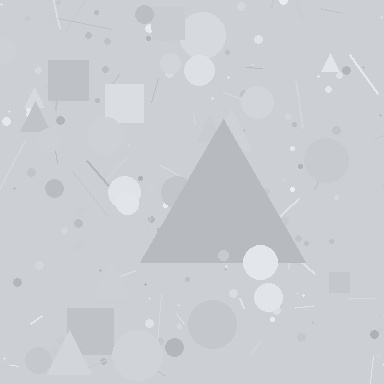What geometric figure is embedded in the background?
A triangle is embedded in the background.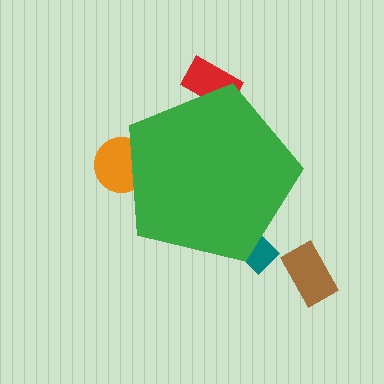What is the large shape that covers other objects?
A green pentagon.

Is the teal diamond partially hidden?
Yes, the teal diamond is partially hidden behind the green pentagon.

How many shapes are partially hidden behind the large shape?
3 shapes are partially hidden.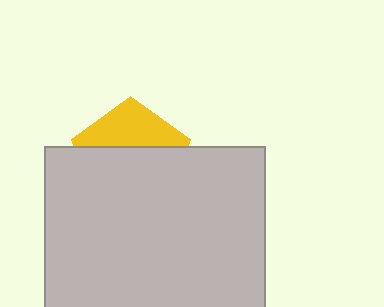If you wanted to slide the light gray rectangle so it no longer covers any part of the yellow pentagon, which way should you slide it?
Slide it down — that is the most direct way to separate the two shapes.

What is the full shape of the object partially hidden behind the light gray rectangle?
The partially hidden object is a yellow pentagon.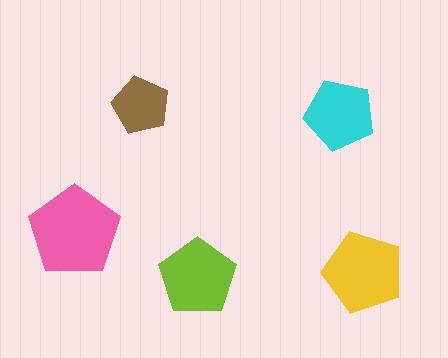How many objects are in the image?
There are 5 objects in the image.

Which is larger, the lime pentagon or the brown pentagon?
The lime one.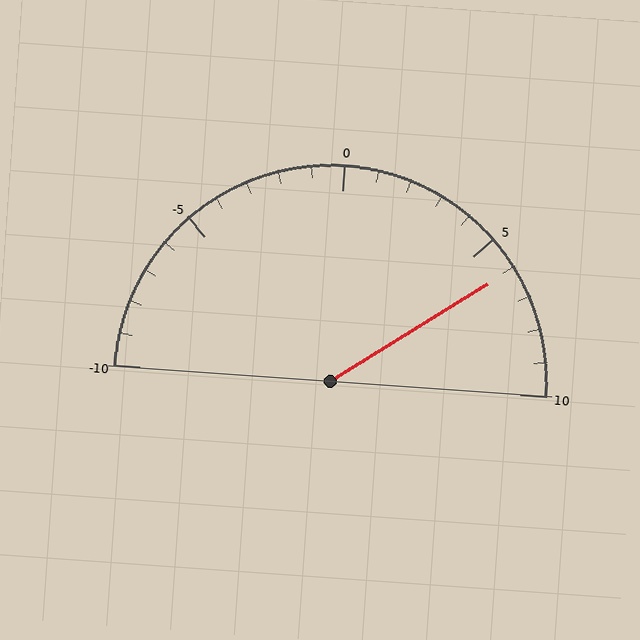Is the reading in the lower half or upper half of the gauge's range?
The reading is in the upper half of the range (-10 to 10).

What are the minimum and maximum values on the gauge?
The gauge ranges from -10 to 10.